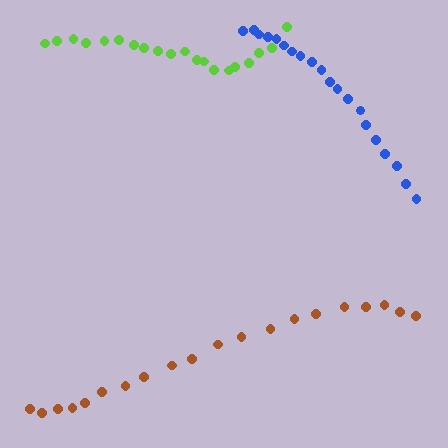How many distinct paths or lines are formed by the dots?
There are 3 distinct paths.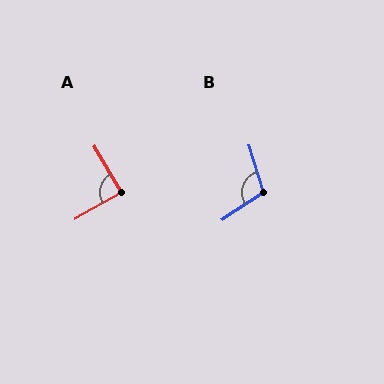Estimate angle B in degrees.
Approximately 108 degrees.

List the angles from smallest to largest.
A (89°), B (108°).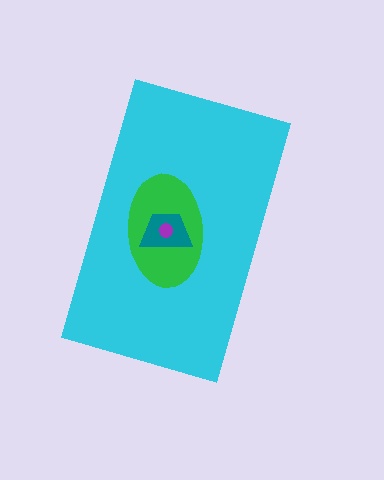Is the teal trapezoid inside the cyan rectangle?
Yes.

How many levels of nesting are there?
4.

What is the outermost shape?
The cyan rectangle.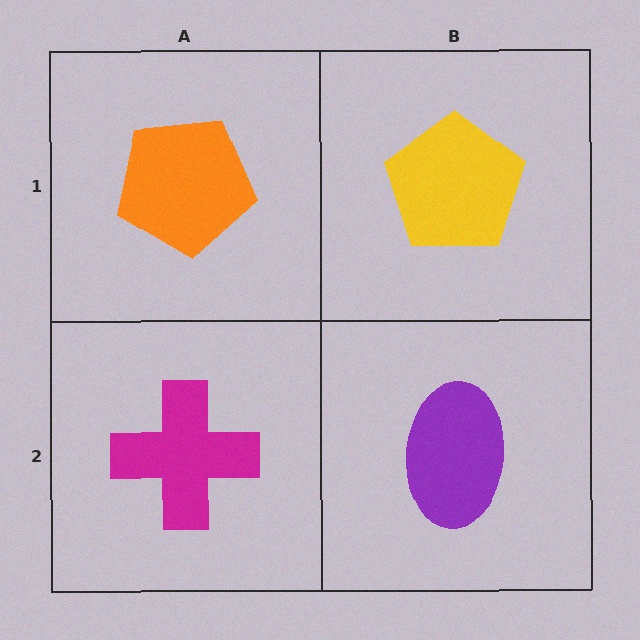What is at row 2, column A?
A magenta cross.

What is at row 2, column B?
A purple ellipse.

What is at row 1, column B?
A yellow pentagon.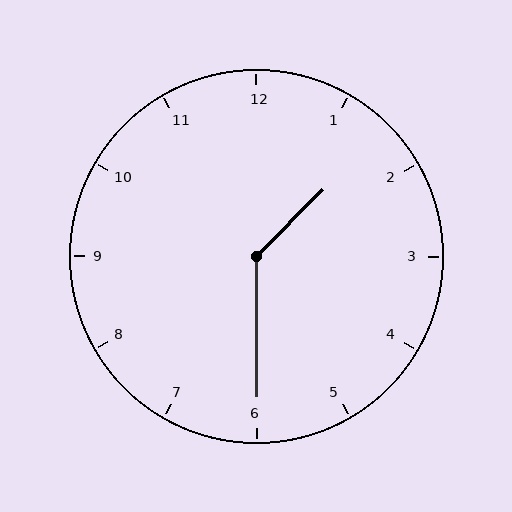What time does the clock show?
1:30.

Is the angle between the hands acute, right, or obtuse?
It is obtuse.